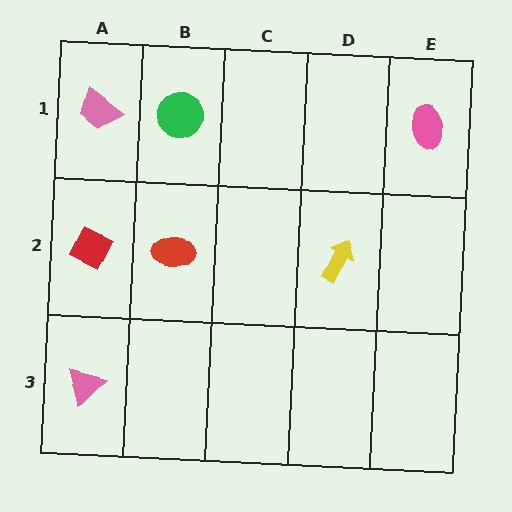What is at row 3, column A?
A pink triangle.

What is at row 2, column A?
A red diamond.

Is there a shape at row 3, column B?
No, that cell is empty.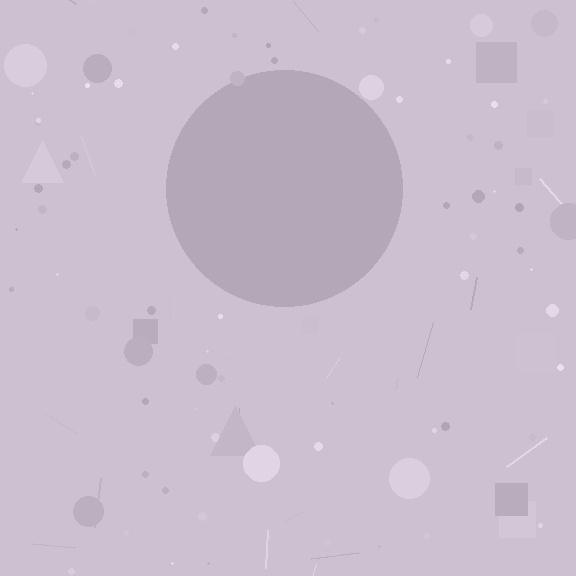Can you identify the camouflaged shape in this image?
The camouflaged shape is a circle.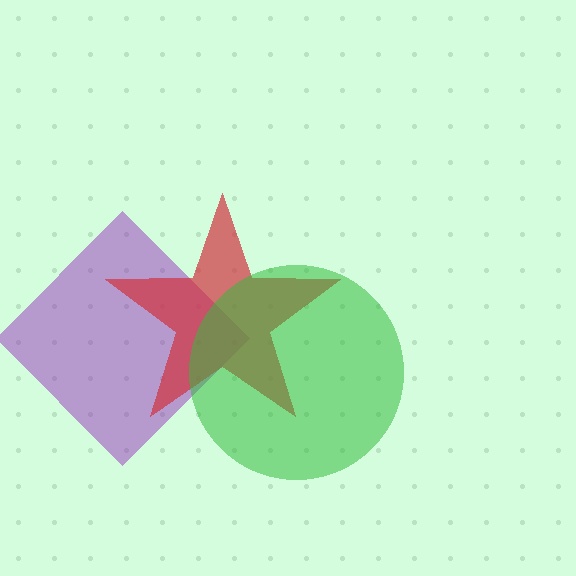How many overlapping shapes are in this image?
There are 3 overlapping shapes in the image.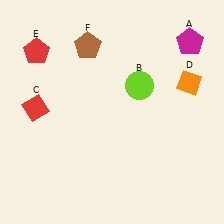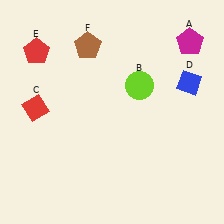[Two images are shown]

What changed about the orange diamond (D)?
In Image 1, D is orange. In Image 2, it changed to blue.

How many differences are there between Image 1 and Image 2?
There is 1 difference between the two images.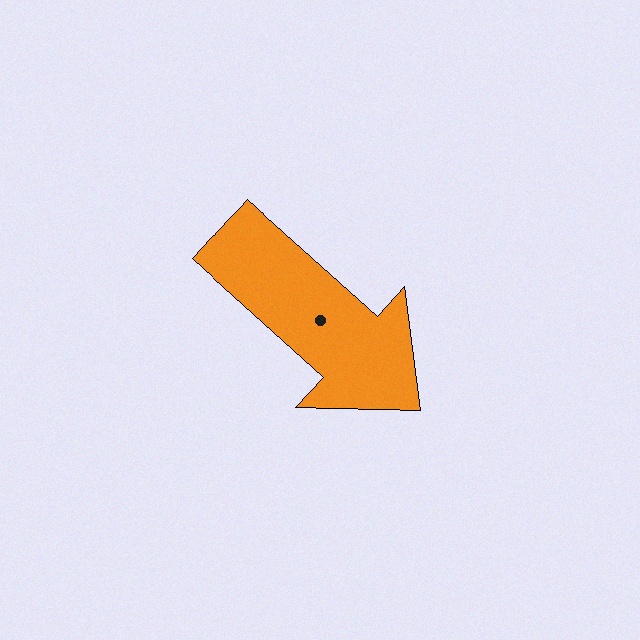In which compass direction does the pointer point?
Southeast.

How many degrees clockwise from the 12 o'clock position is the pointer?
Approximately 132 degrees.